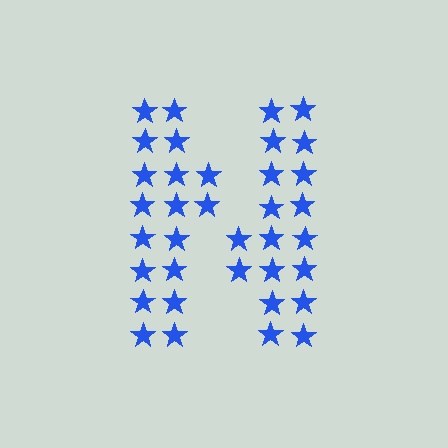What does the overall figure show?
The overall figure shows the letter N.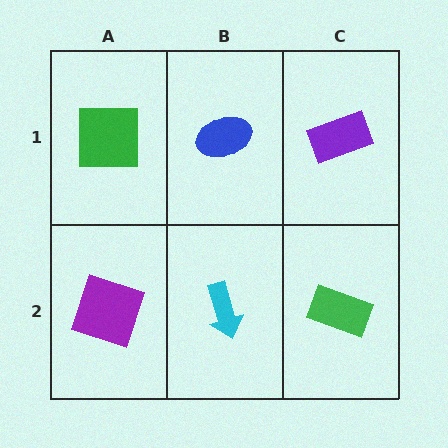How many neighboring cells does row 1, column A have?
2.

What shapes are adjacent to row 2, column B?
A blue ellipse (row 1, column B), a purple square (row 2, column A), a green rectangle (row 2, column C).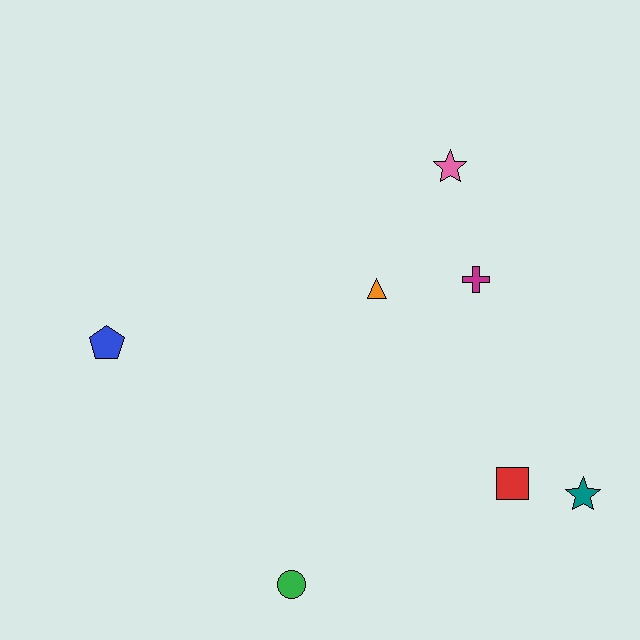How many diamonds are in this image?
There are no diamonds.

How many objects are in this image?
There are 7 objects.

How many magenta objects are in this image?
There is 1 magenta object.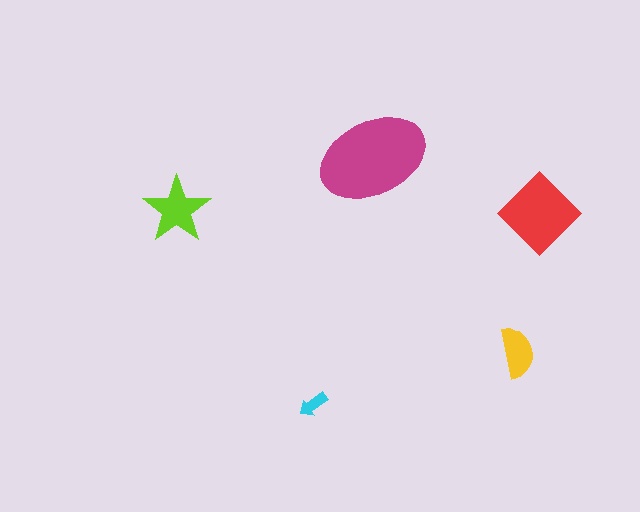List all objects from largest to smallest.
The magenta ellipse, the red diamond, the lime star, the yellow semicircle, the cyan arrow.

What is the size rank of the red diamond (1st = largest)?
2nd.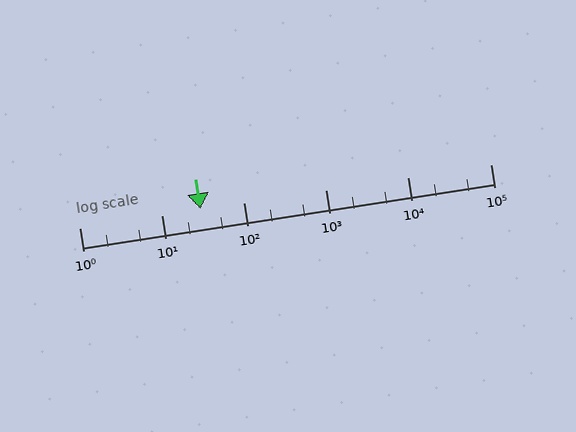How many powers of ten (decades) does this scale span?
The scale spans 5 decades, from 1 to 100000.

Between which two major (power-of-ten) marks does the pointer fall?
The pointer is between 10 and 100.